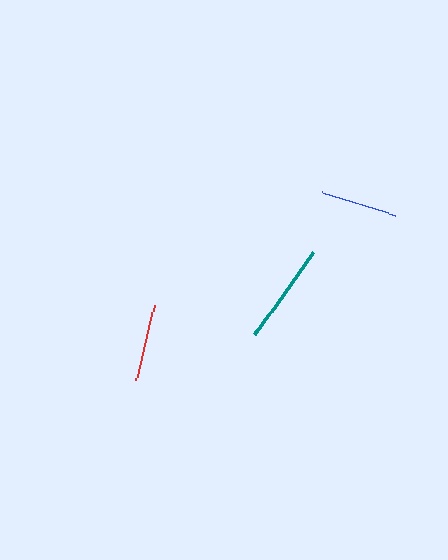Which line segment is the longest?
The teal line is the longest at approximately 101 pixels.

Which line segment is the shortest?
The blue line is the shortest at approximately 76 pixels.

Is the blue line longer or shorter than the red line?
The red line is longer than the blue line.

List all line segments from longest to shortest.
From longest to shortest: teal, red, blue.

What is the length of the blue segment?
The blue segment is approximately 76 pixels long.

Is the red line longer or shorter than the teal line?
The teal line is longer than the red line.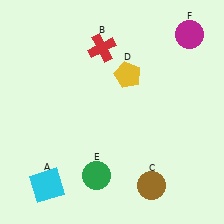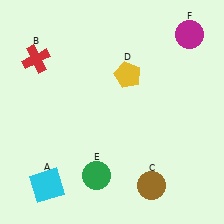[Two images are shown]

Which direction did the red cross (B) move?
The red cross (B) moved left.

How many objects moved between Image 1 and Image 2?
1 object moved between the two images.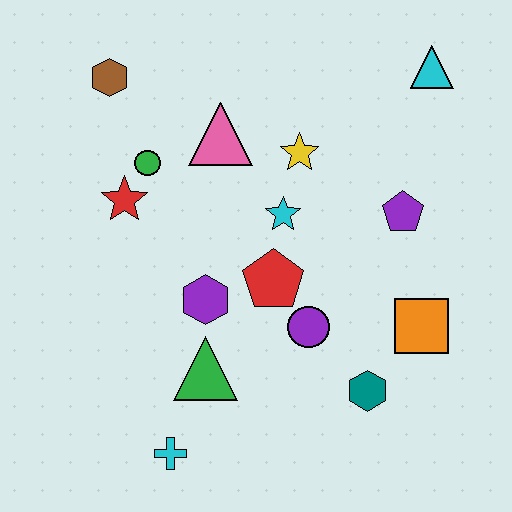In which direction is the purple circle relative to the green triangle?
The purple circle is to the right of the green triangle.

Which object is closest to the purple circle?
The red pentagon is closest to the purple circle.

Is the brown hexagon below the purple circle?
No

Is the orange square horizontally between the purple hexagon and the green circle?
No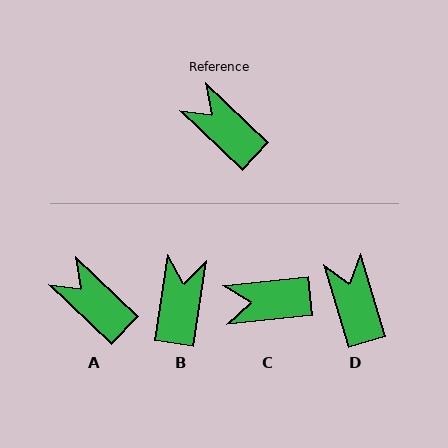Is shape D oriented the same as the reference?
No, it is off by about 30 degrees.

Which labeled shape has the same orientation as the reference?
A.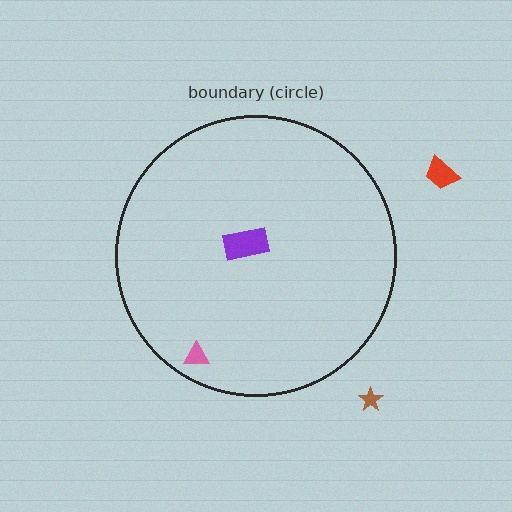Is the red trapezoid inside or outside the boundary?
Outside.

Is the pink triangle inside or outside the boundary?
Inside.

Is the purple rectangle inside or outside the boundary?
Inside.